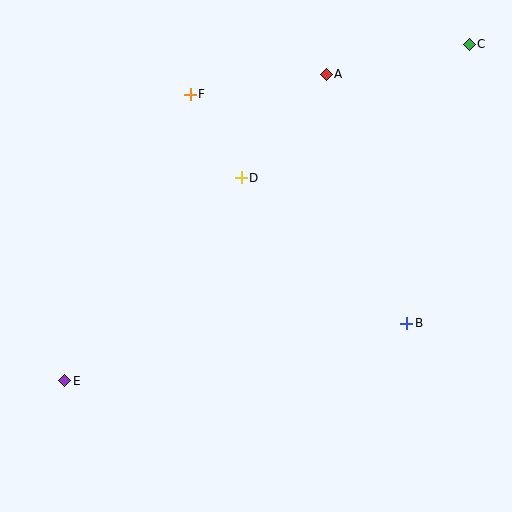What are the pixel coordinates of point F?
Point F is at (190, 94).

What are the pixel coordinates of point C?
Point C is at (469, 44).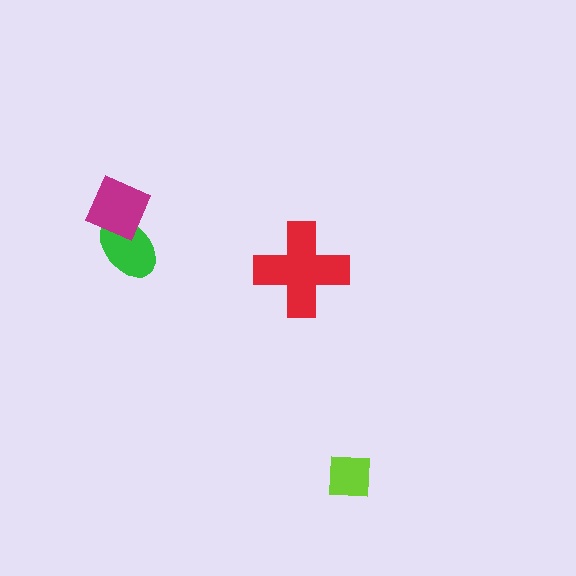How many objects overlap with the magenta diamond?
1 object overlaps with the magenta diamond.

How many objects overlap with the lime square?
0 objects overlap with the lime square.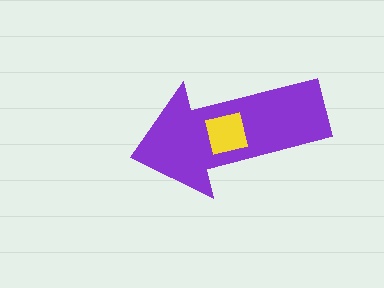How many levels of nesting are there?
2.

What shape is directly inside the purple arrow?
The yellow square.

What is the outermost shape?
The purple arrow.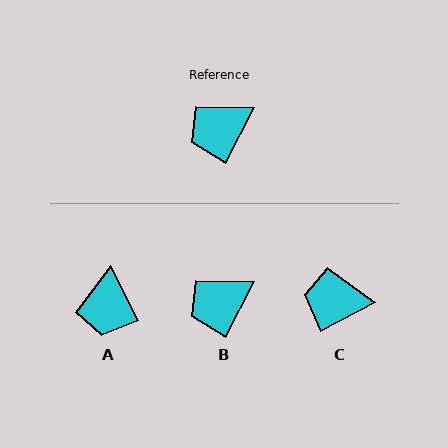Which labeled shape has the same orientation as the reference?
B.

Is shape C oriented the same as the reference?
No, it is off by about 35 degrees.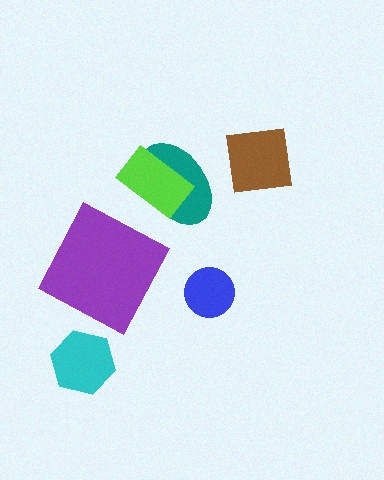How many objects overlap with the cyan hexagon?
0 objects overlap with the cyan hexagon.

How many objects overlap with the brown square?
0 objects overlap with the brown square.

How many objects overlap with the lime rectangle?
1 object overlaps with the lime rectangle.